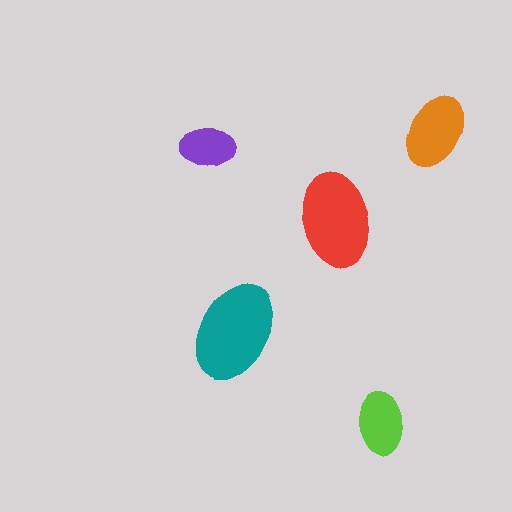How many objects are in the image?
There are 5 objects in the image.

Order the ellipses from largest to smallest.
the teal one, the red one, the orange one, the lime one, the purple one.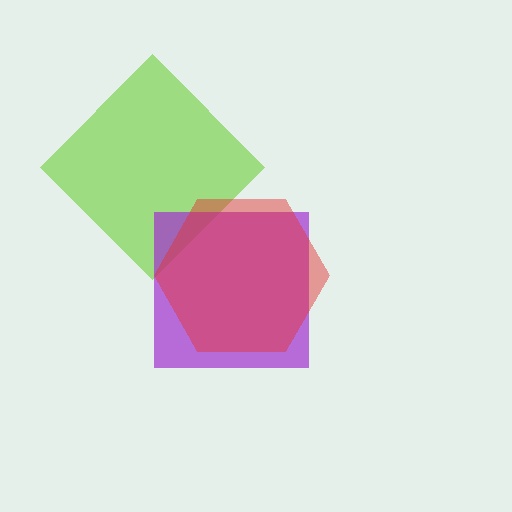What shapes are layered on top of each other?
The layered shapes are: a lime diamond, a purple square, a red hexagon.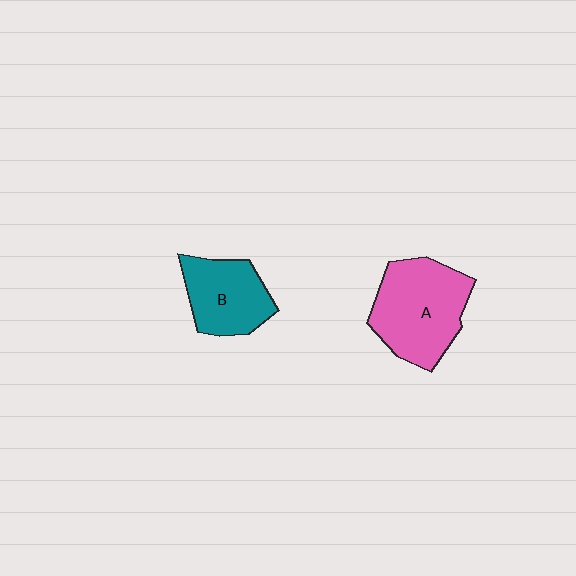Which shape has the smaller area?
Shape B (teal).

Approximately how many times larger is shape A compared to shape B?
Approximately 1.4 times.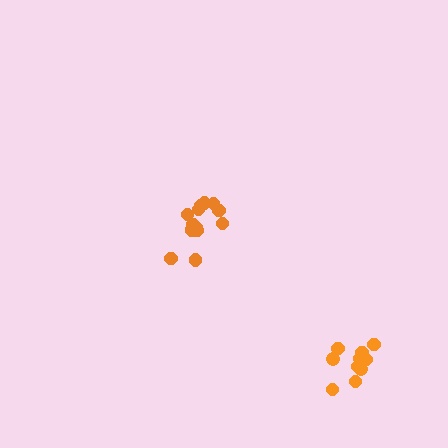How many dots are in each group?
Group 1: 13 dots, Group 2: 11 dots (24 total).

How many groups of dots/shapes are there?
There are 2 groups.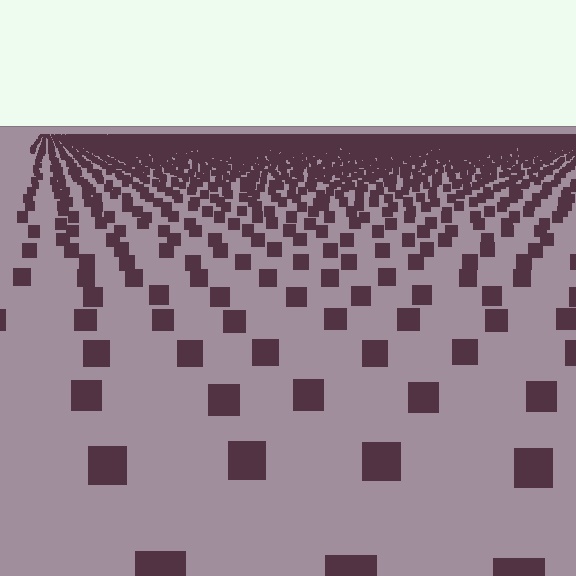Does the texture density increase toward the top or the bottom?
Density increases toward the top.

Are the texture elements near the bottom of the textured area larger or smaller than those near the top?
Larger. Near the bottom, elements are closer to the viewer and appear at a bigger on-screen size.